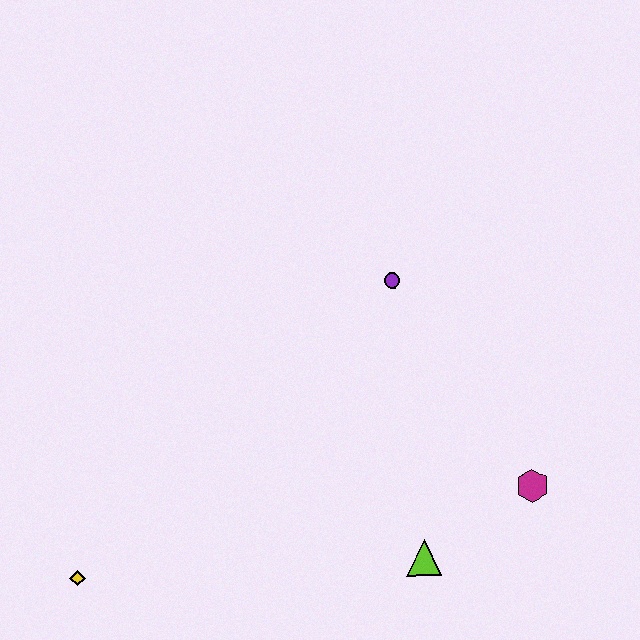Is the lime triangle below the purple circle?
Yes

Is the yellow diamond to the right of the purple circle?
No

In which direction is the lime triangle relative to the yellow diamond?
The lime triangle is to the right of the yellow diamond.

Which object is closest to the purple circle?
The magenta hexagon is closest to the purple circle.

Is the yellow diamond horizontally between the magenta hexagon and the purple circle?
No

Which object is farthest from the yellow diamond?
The magenta hexagon is farthest from the yellow diamond.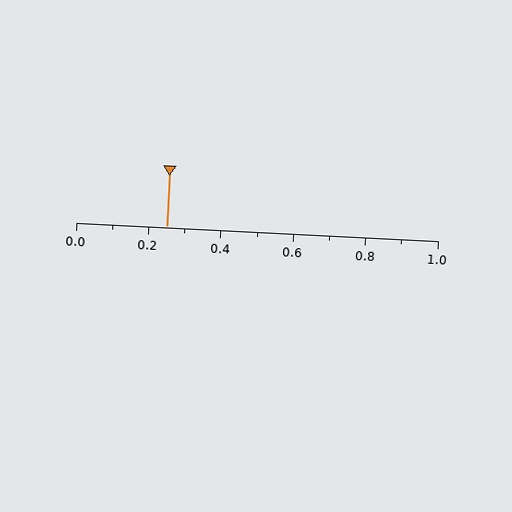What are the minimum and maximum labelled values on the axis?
The axis runs from 0.0 to 1.0.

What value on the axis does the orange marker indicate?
The marker indicates approximately 0.25.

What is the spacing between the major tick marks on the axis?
The major ticks are spaced 0.2 apart.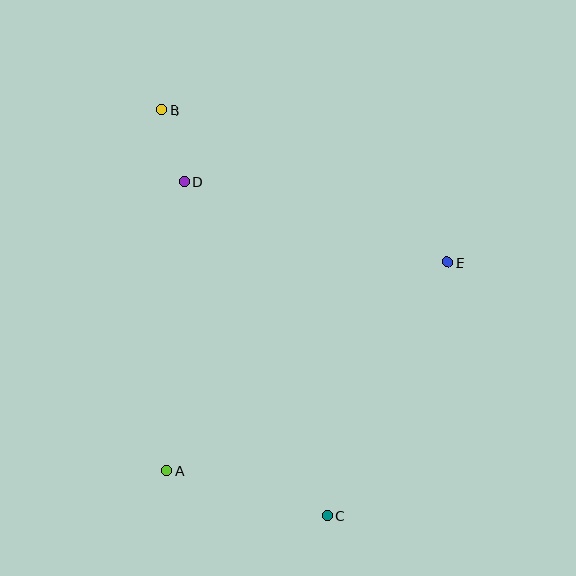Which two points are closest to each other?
Points B and D are closest to each other.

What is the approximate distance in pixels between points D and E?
The distance between D and E is approximately 275 pixels.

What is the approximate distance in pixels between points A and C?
The distance between A and C is approximately 167 pixels.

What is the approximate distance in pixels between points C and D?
The distance between C and D is approximately 363 pixels.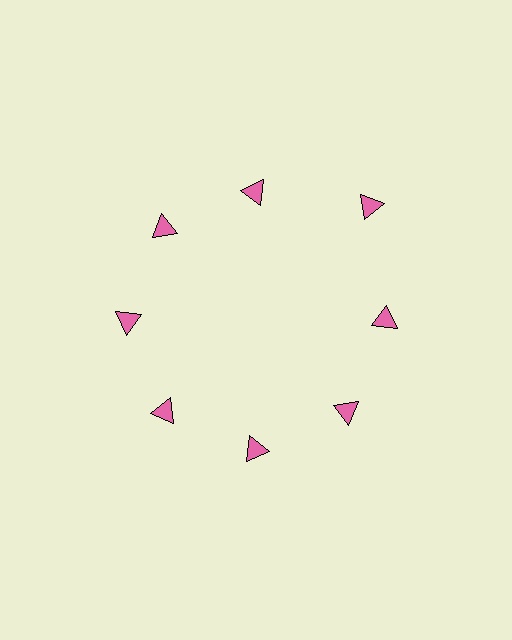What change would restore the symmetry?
The symmetry would be restored by moving it inward, back onto the ring so that all 8 triangles sit at equal angles and equal distance from the center.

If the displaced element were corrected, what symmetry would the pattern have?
It would have 8-fold rotational symmetry — the pattern would map onto itself every 45 degrees.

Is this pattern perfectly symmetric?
No. The 8 pink triangles are arranged in a ring, but one element near the 2 o'clock position is pushed outward from the center, breaking the 8-fold rotational symmetry.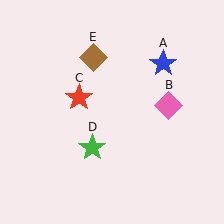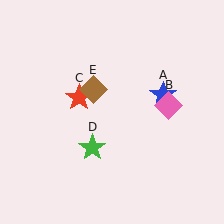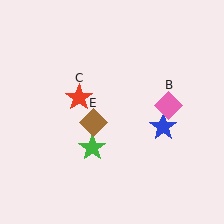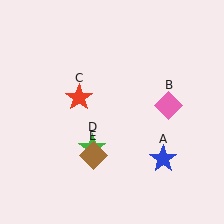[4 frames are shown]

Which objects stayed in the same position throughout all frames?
Pink diamond (object B) and red star (object C) and green star (object D) remained stationary.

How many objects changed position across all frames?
2 objects changed position: blue star (object A), brown diamond (object E).